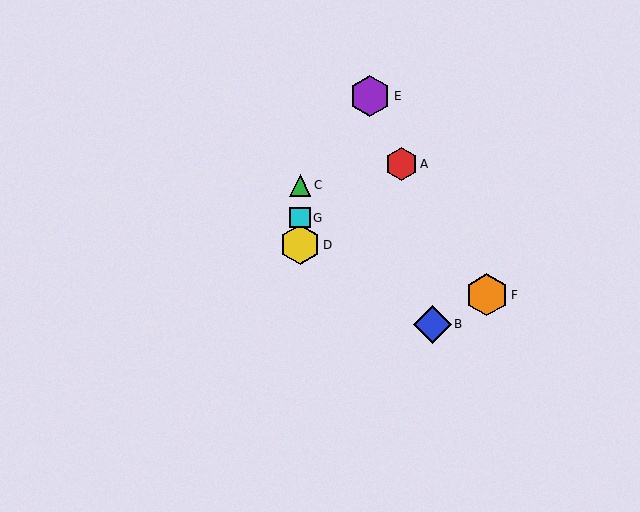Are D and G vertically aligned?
Yes, both are at x≈300.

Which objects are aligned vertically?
Objects C, D, G are aligned vertically.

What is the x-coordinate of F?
Object F is at x≈487.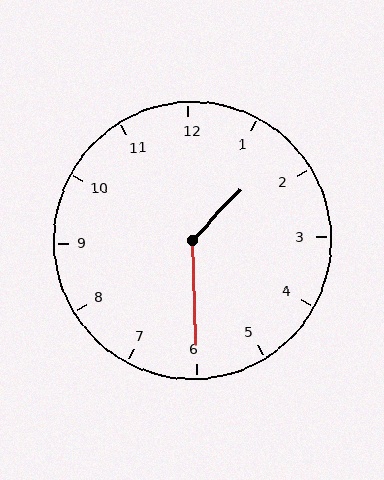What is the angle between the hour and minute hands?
Approximately 135 degrees.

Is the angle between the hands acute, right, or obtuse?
It is obtuse.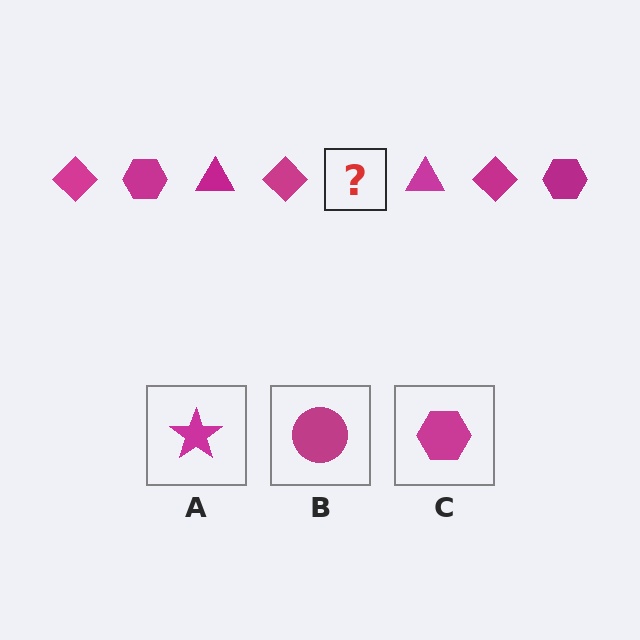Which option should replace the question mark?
Option C.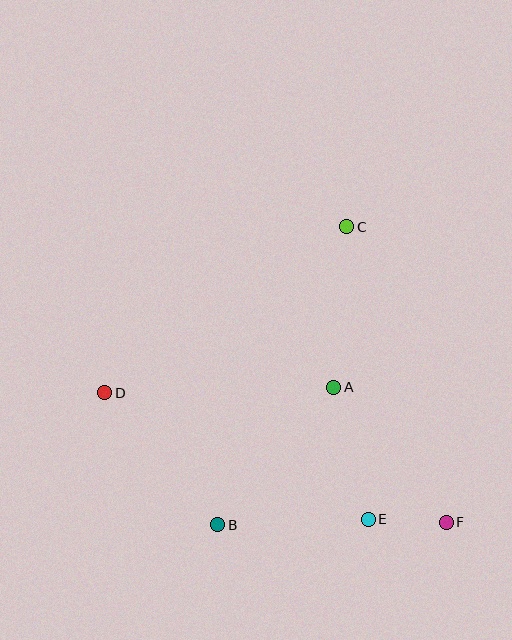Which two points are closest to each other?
Points E and F are closest to each other.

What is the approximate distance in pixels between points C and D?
The distance between C and D is approximately 294 pixels.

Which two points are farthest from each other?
Points D and F are farthest from each other.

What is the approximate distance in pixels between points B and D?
The distance between B and D is approximately 174 pixels.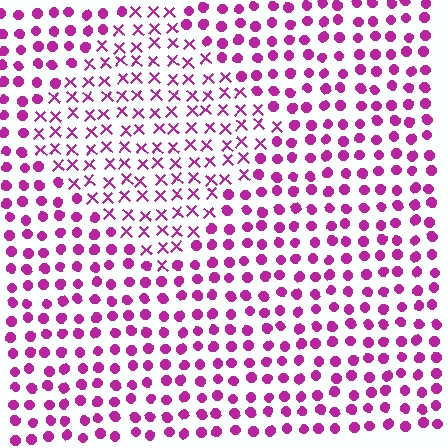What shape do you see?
I see a diamond.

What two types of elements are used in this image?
The image uses X marks inside the diamond region and circles outside it.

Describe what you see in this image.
The image is filled with small magenta elements arranged in a uniform grid. A diamond-shaped region contains X marks, while the surrounding area contains circles. The boundary is defined purely by the change in element shape.